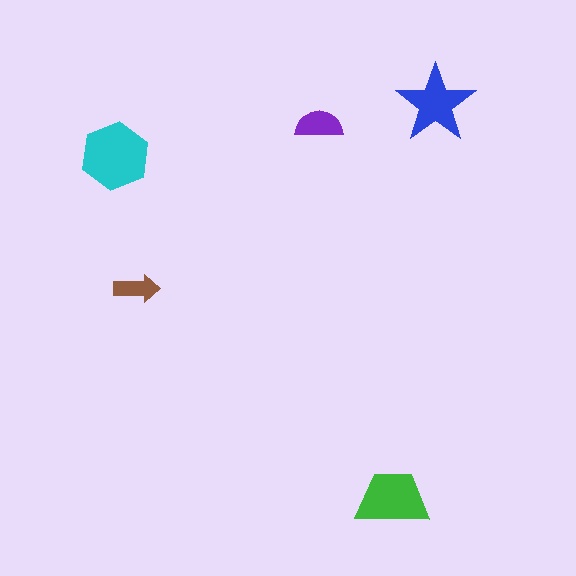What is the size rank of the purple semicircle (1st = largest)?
4th.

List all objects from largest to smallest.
The cyan hexagon, the green trapezoid, the blue star, the purple semicircle, the brown arrow.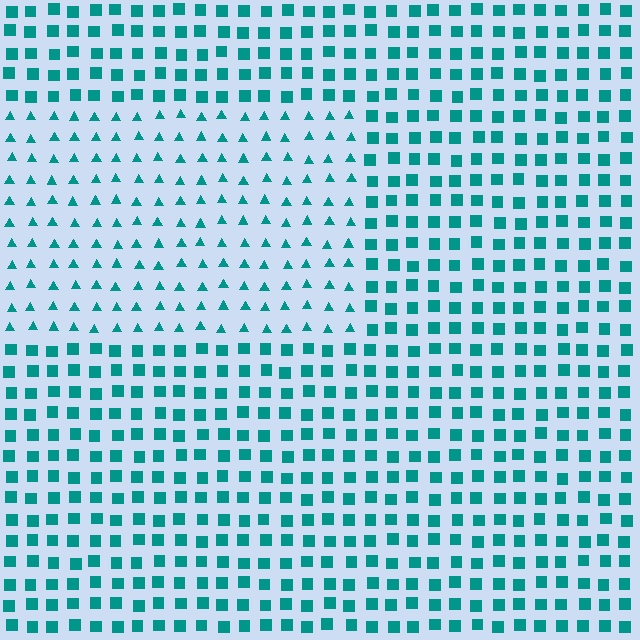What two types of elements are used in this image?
The image uses triangles inside the rectangle region and squares outside it.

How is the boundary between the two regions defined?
The boundary is defined by a change in element shape: triangles inside vs. squares outside. All elements share the same color and spacing.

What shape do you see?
I see a rectangle.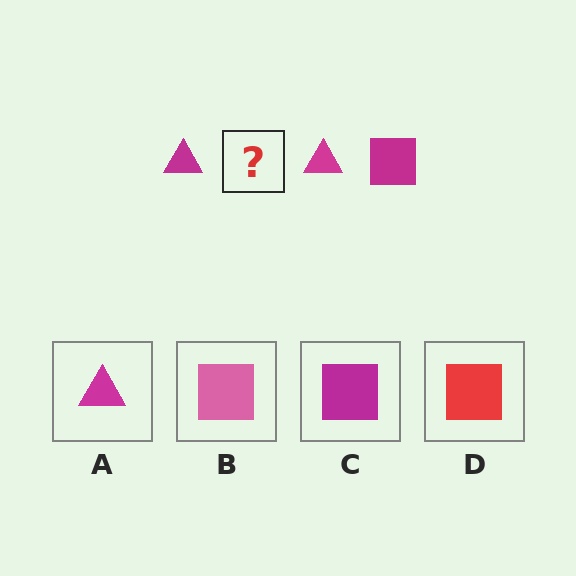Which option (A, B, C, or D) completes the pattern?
C.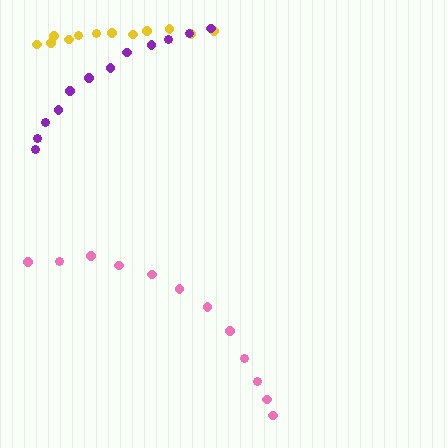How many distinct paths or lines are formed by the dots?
There are 3 distinct paths.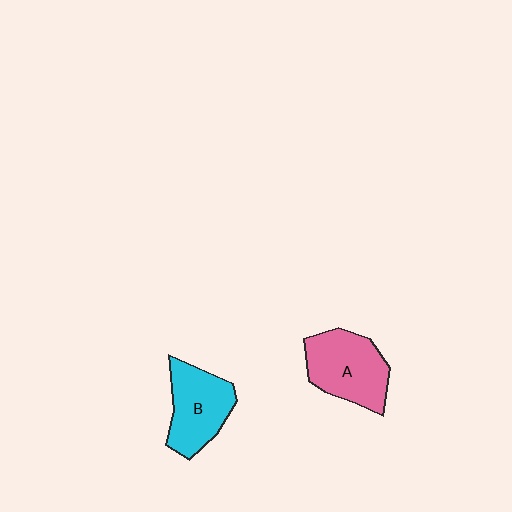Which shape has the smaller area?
Shape B (cyan).